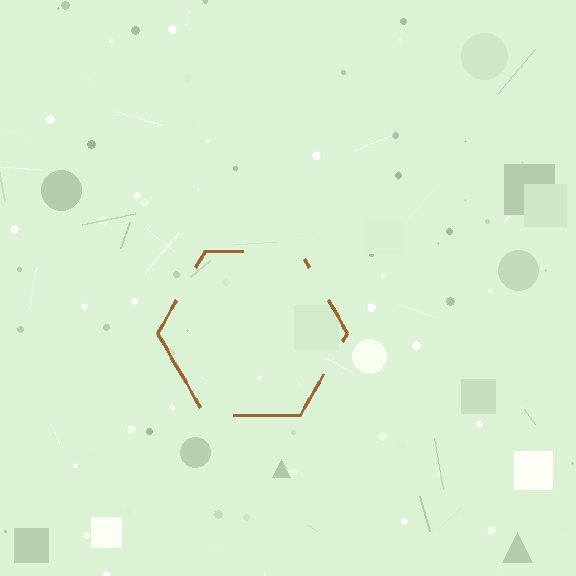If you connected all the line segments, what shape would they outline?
They would outline a hexagon.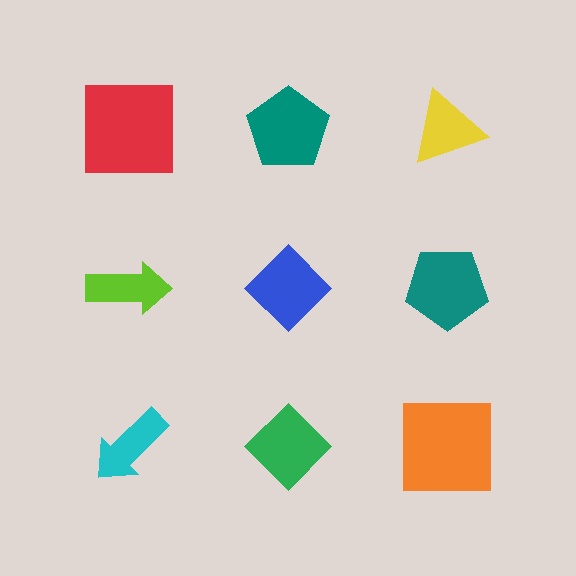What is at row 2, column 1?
A lime arrow.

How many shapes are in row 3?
3 shapes.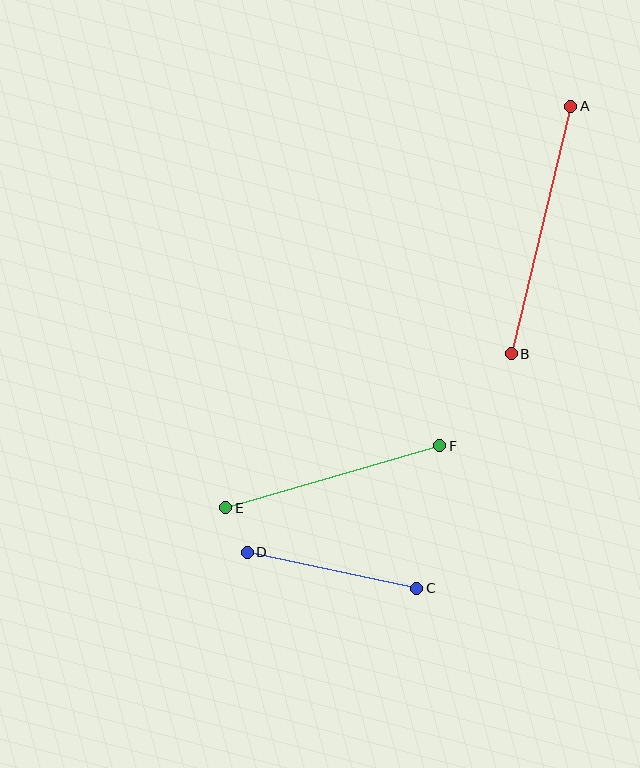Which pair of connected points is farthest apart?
Points A and B are farthest apart.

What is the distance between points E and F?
The distance is approximately 223 pixels.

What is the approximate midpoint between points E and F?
The midpoint is at approximately (333, 477) pixels.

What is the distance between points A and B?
The distance is approximately 254 pixels.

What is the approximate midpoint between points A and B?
The midpoint is at approximately (541, 230) pixels.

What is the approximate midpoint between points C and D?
The midpoint is at approximately (332, 570) pixels.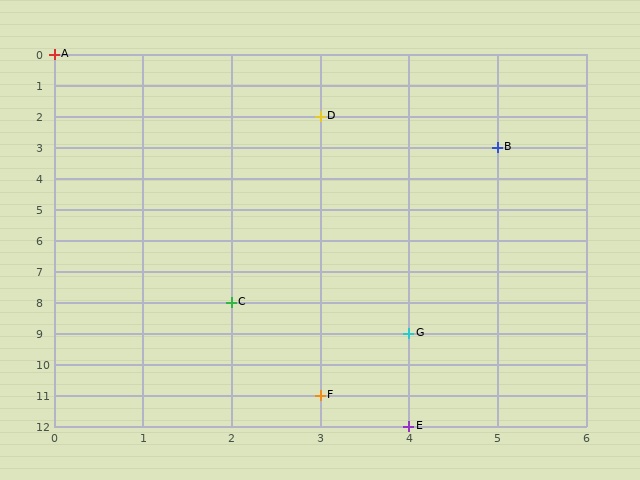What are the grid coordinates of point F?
Point F is at grid coordinates (3, 11).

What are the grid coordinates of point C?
Point C is at grid coordinates (2, 8).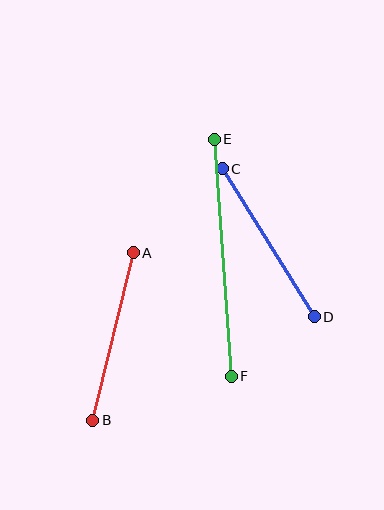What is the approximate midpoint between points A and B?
The midpoint is at approximately (113, 337) pixels.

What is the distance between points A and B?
The distance is approximately 173 pixels.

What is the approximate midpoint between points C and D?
The midpoint is at approximately (268, 243) pixels.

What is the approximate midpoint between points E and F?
The midpoint is at approximately (223, 258) pixels.